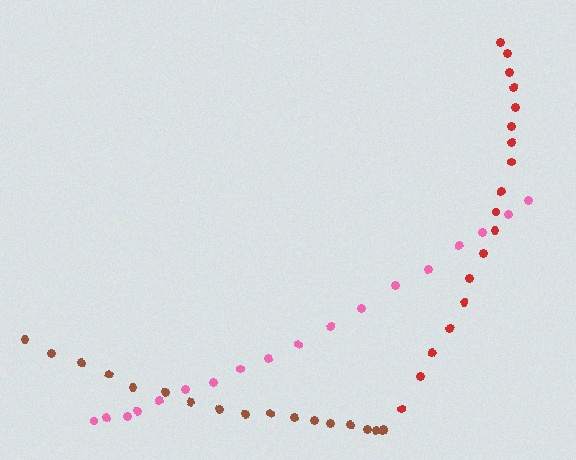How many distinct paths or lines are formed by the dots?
There are 3 distinct paths.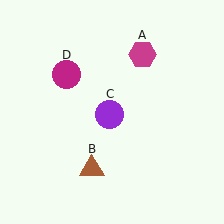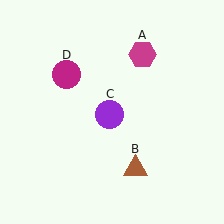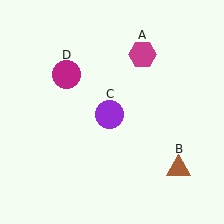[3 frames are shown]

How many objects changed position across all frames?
1 object changed position: brown triangle (object B).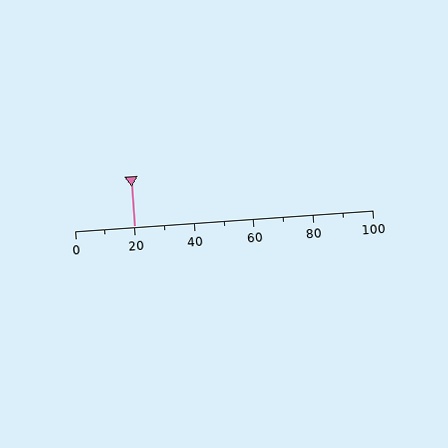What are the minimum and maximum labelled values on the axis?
The axis runs from 0 to 100.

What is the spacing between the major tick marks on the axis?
The major ticks are spaced 20 apart.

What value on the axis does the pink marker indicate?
The marker indicates approximately 20.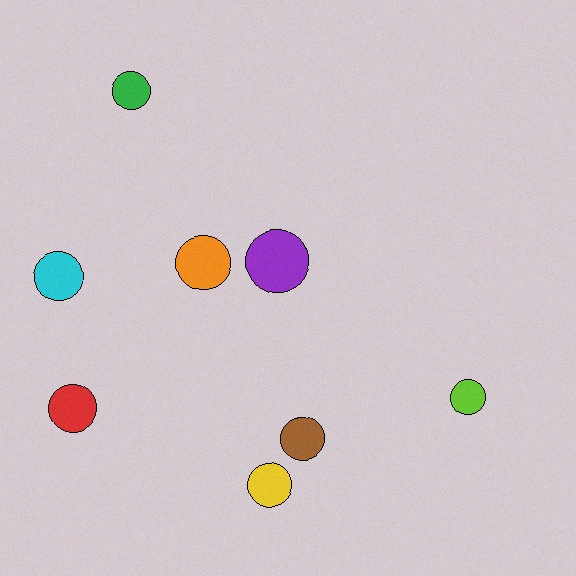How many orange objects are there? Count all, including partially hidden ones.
There is 1 orange object.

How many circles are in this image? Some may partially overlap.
There are 8 circles.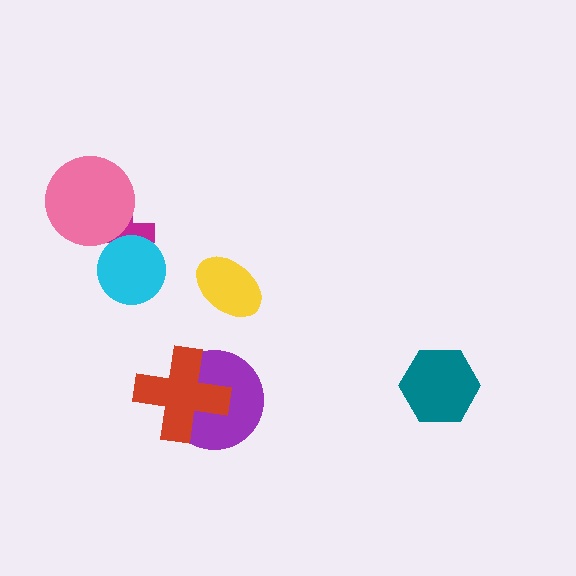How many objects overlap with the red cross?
1 object overlaps with the red cross.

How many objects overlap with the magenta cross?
2 objects overlap with the magenta cross.